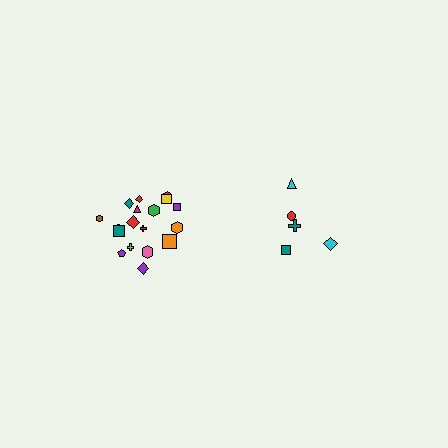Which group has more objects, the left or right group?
The left group.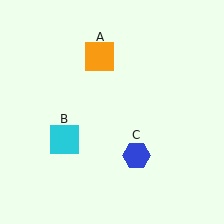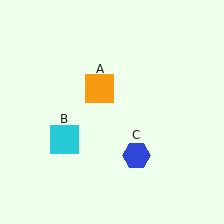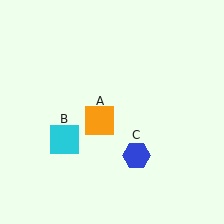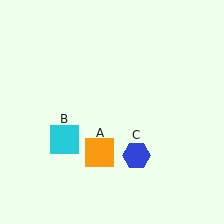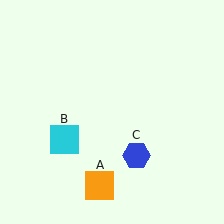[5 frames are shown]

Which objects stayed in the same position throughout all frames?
Cyan square (object B) and blue hexagon (object C) remained stationary.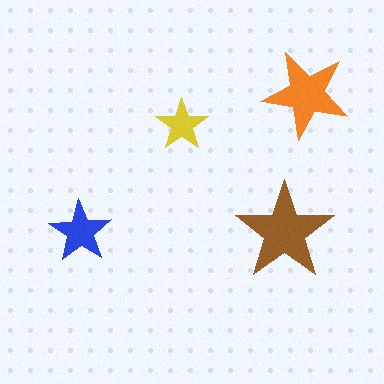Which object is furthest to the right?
The orange star is rightmost.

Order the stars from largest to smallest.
the brown one, the orange one, the blue one, the yellow one.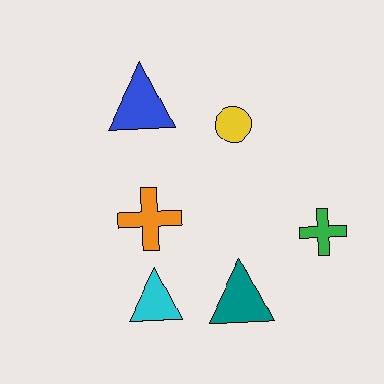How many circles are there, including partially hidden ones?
There is 1 circle.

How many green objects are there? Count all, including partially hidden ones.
There is 1 green object.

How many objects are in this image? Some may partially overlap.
There are 6 objects.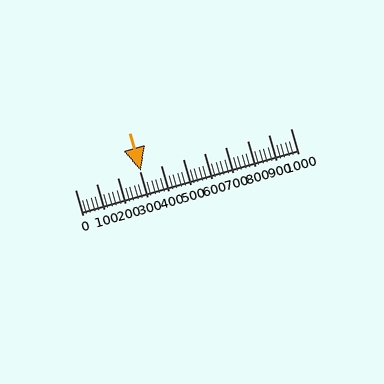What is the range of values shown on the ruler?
The ruler shows values from 0 to 1000.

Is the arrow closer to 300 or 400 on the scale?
The arrow is closer to 300.